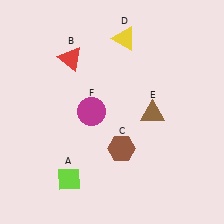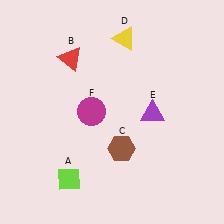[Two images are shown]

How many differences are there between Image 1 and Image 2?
There is 1 difference between the two images.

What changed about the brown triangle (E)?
In Image 1, E is brown. In Image 2, it changed to purple.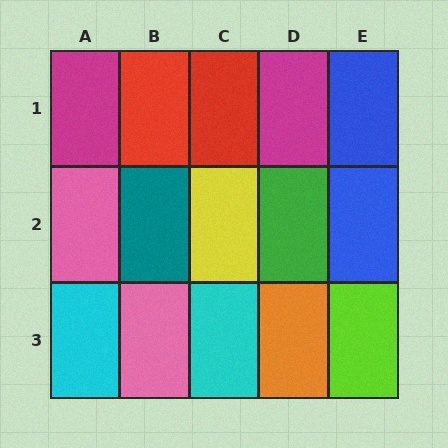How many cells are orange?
1 cell is orange.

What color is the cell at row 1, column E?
Blue.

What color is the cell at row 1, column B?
Red.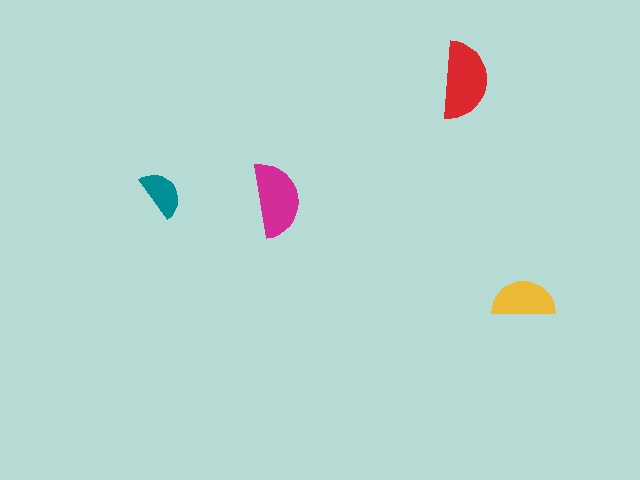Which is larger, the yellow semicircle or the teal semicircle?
The yellow one.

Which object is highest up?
The red semicircle is topmost.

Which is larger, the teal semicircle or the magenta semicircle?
The magenta one.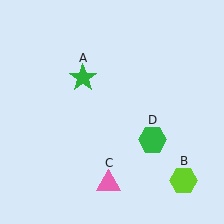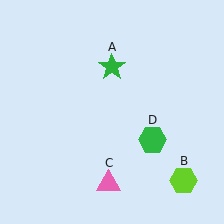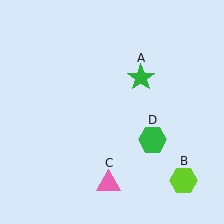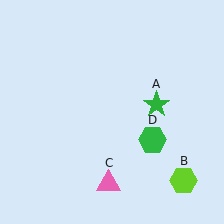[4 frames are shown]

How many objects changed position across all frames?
1 object changed position: green star (object A).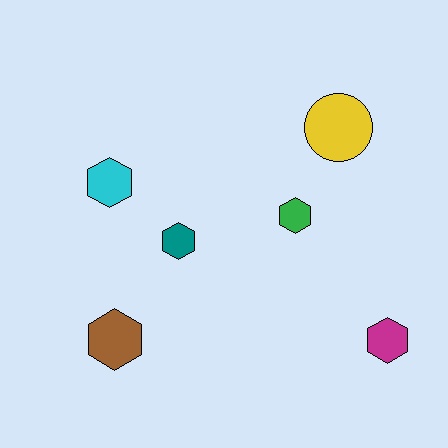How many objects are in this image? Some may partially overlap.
There are 6 objects.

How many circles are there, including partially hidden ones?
There is 1 circle.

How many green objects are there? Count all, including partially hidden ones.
There is 1 green object.